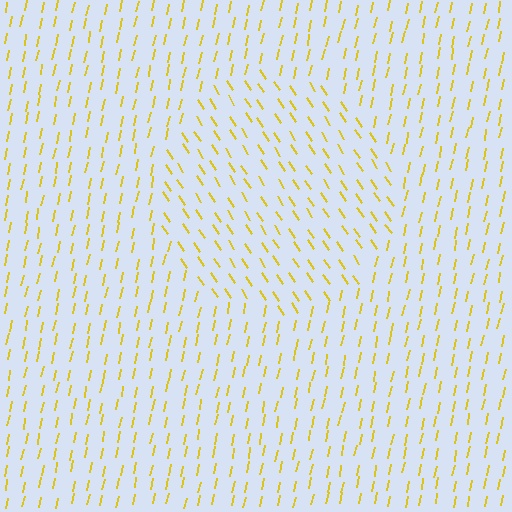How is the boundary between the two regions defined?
The boundary is defined purely by a change in line orientation (approximately 45 degrees difference). All lines are the same color and thickness.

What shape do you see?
I see a circle.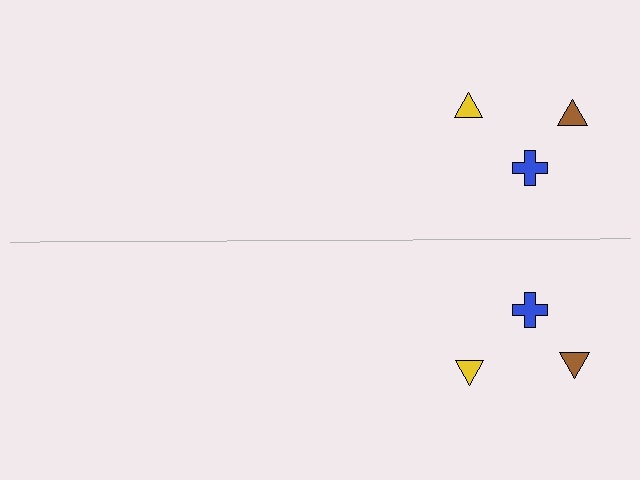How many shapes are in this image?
There are 6 shapes in this image.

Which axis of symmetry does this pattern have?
The pattern has a horizontal axis of symmetry running through the center of the image.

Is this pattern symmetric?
Yes, this pattern has bilateral (reflection) symmetry.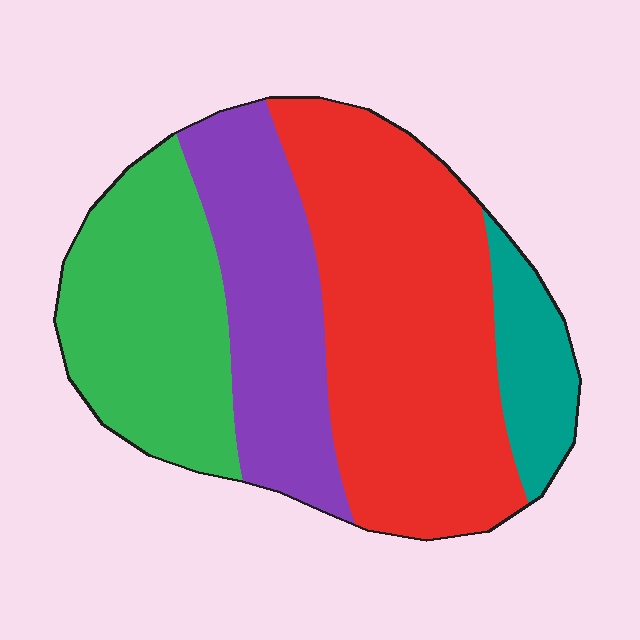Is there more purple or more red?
Red.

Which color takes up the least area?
Teal, at roughly 10%.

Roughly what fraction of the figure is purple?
Purple takes up less than a quarter of the figure.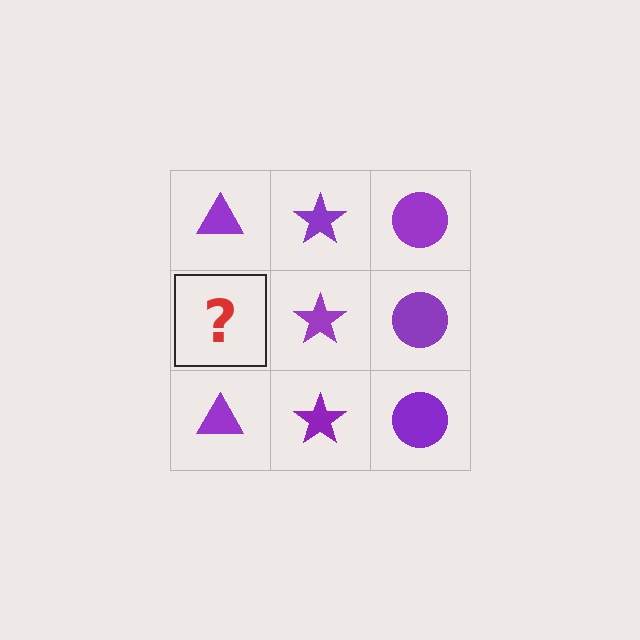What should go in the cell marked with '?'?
The missing cell should contain a purple triangle.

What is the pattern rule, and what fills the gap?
The rule is that each column has a consistent shape. The gap should be filled with a purple triangle.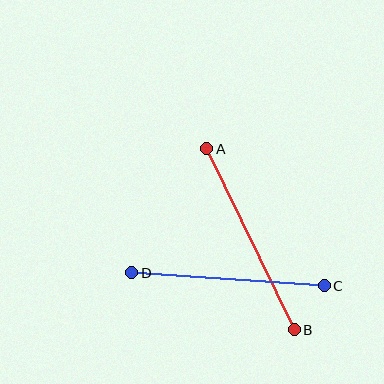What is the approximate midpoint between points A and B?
The midpoint is at approximately (250, 239) pixels.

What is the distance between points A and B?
The distance is approximately 201 pixels.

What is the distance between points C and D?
The distance is approximately 193 pixels.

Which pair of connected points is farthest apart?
Points A and B are farthest apart.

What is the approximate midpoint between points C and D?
The midpoint is at approximately (228, 279) pixels.